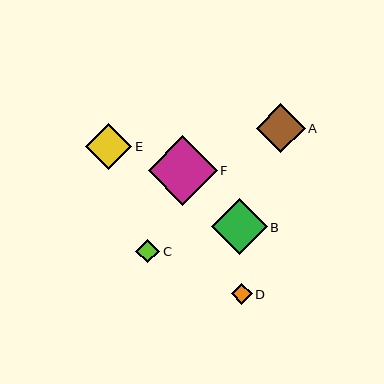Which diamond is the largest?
Diamond F is the largest with a size of approximately 69 pixels.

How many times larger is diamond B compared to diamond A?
Diamond B is approximately 1.1 times the size of diamond A.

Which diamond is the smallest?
Diamond D is the smallest with a size of approximately 21 pixels.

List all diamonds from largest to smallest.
From largest to smallest: F, B, A, E, C, D.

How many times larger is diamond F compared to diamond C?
Diamond F is approximately 2.9 times the size of diamond C.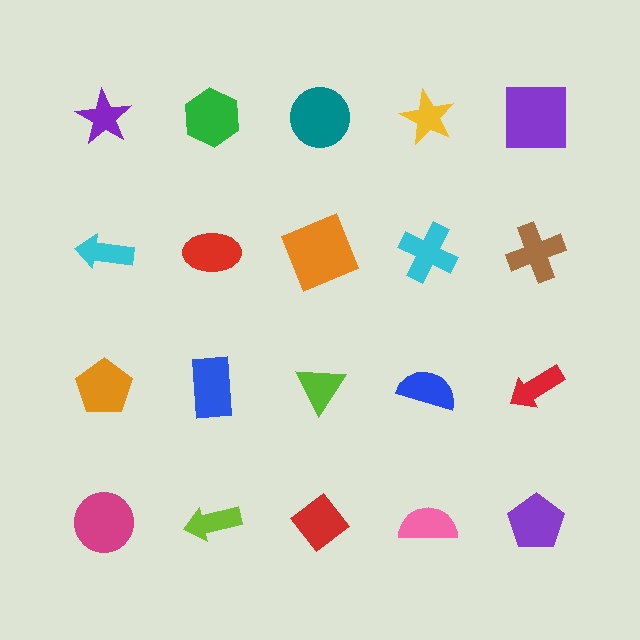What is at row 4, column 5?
A purple pentagon.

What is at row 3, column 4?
A blue semicircle.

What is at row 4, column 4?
A pink semicircle.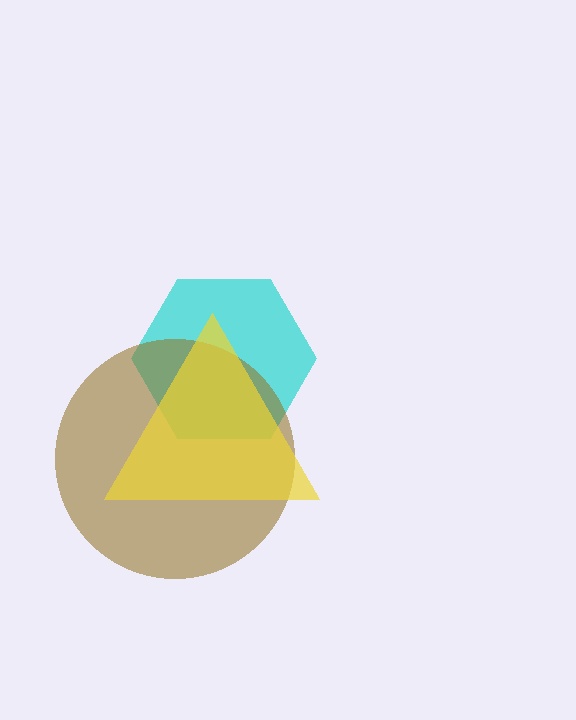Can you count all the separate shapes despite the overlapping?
Yes, there are 3 separate shapes.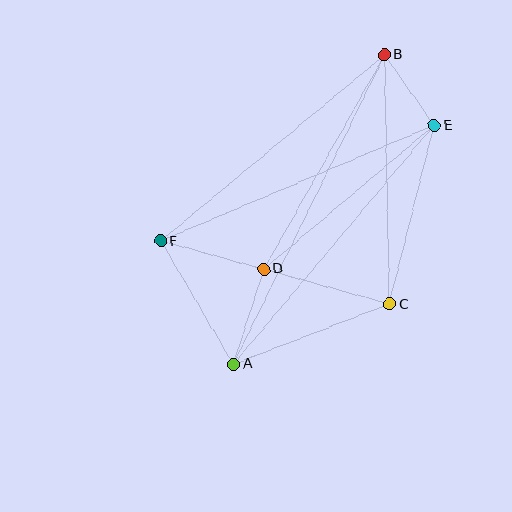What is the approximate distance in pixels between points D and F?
The distance between D and F is approximately 107 pixels.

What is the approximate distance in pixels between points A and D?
The distance between A and D is approximately 99 pixels.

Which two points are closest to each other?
Points B and E are closest to each other.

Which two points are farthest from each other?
Points A and B are farthest from each other.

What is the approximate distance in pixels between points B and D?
The distance between B and D is approximately 246 pixels.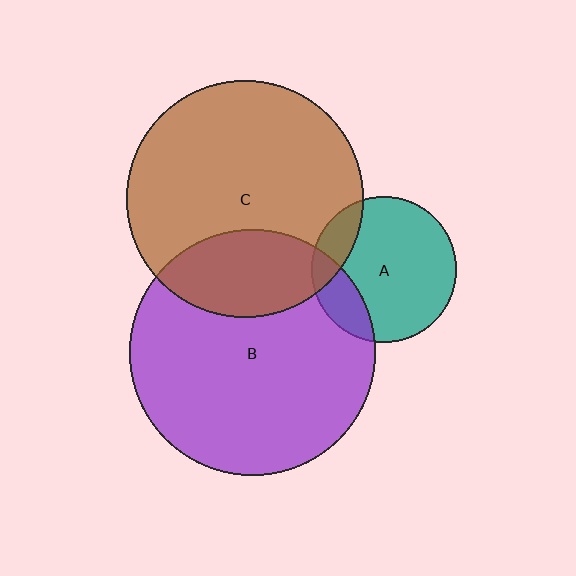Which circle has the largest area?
Circle B (purple).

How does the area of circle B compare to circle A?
Approximately 2.9 times.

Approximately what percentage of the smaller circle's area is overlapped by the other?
Approximately 15%.